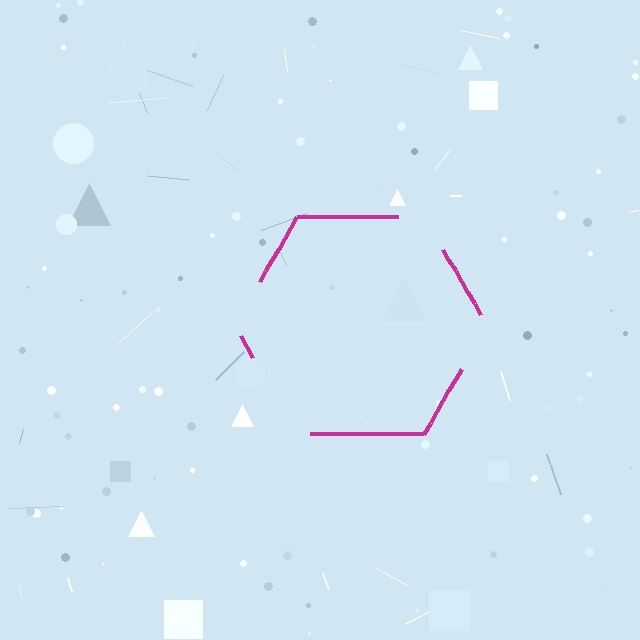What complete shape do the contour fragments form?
The contour fragments form a hexagon.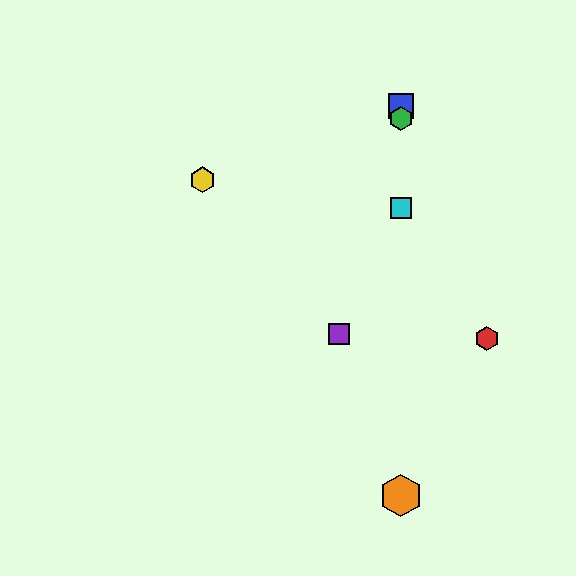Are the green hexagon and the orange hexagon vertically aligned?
Yes, both are at x≈401.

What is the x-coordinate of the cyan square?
The cyan square is at x≈401.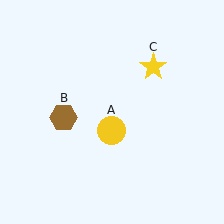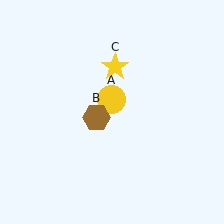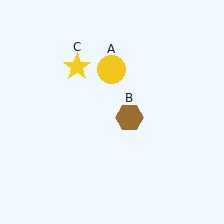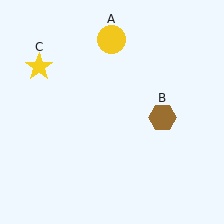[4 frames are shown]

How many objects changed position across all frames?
3 objects changed position: yellow circle (object A), brown hexagon (object B), yellow star (object C).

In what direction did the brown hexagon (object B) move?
The brown hexagon (object B) moved right.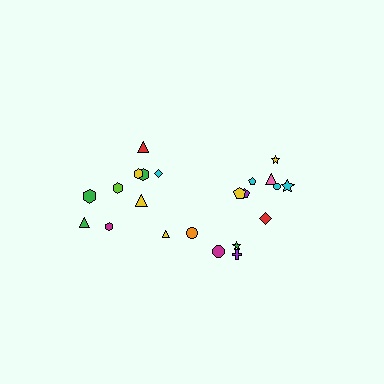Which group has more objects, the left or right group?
The right group.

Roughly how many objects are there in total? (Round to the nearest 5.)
Roughly 20 objects in total.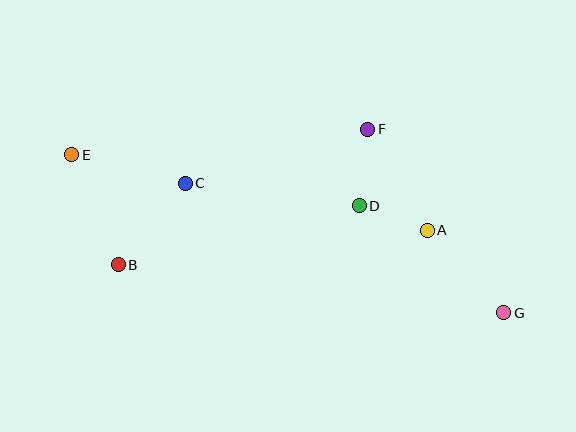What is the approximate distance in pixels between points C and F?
The distance between C and F is approximately 190 pixels.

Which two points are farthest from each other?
Points E and G are farthest from each other.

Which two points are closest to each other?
Points A and D are closest to each other.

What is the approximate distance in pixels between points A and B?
The distance between A and B is approximately 311 pixels.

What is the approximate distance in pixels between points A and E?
The distance between A and E is approximately 364 pixels.